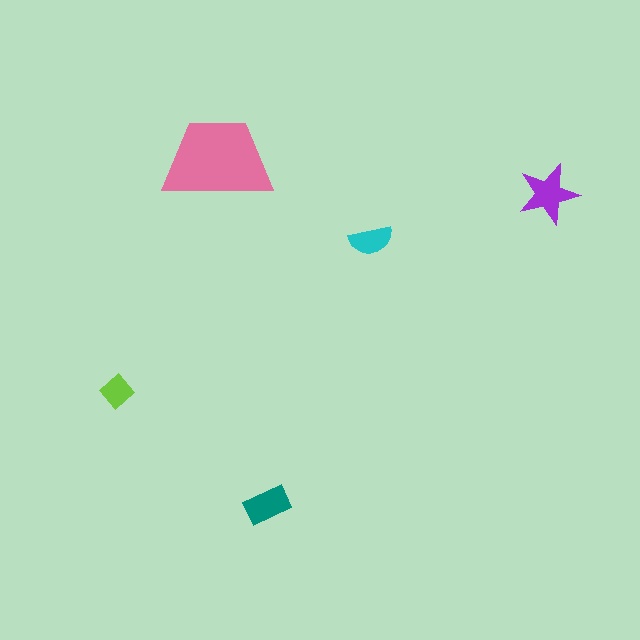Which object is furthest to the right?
The purple star is rightmost.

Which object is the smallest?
The lime diamond.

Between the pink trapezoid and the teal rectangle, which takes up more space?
The pink trapezoid.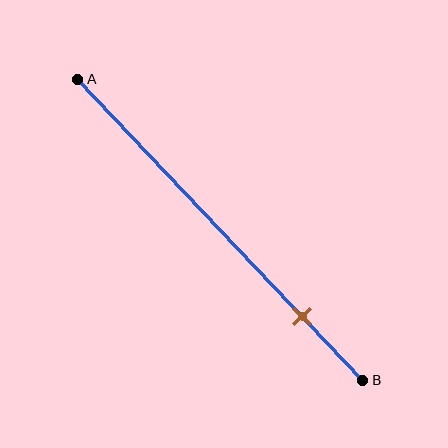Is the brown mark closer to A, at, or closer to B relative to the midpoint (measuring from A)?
The brown mark is closer to point B than the midpoint of segment AB.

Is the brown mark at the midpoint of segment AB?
No, the mark is at about 80% from A, not at the 50% midpoint.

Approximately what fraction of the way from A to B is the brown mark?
The brown mark is approximately 80% of the way from A to B.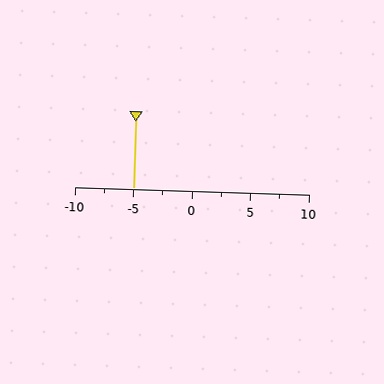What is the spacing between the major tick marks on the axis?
The major ticks are spaced 5 apart.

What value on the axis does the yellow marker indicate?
The marker indicates approximately -5.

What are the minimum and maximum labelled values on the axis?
The axis runs from -10 to 10.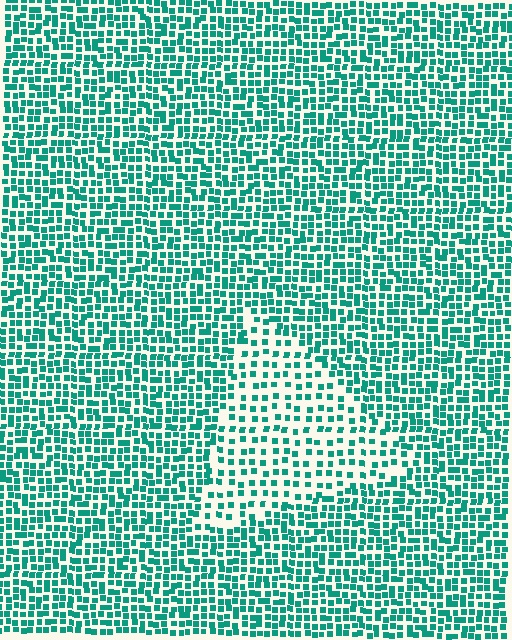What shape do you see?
I see a triangle.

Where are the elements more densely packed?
The elements are more densely packed outside the triangle boundary.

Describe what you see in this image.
The image contains small teal elements arranged at two different densities. A triangle-shaped region is visible where the elements are less densely packed than the surrounding area.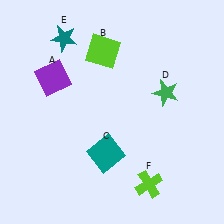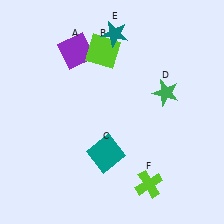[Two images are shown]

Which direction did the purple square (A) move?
The purple square (A) moved up.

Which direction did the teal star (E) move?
The teal star (E) moved right.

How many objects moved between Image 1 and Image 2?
2 objects moved between the two images.